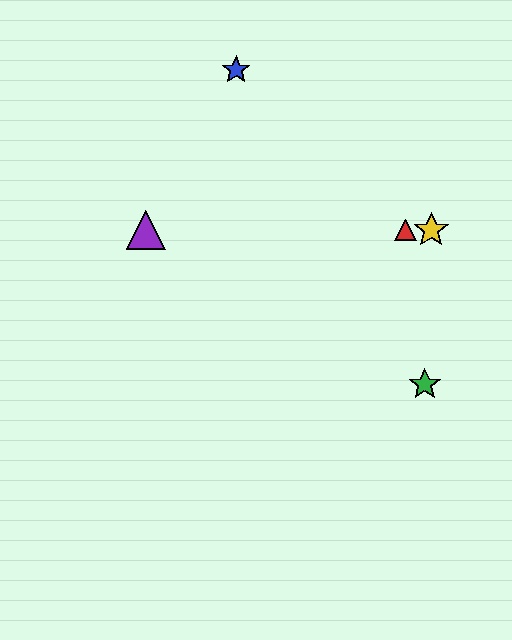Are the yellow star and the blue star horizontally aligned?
No, the yellow star is at y≈230 and the blue star is at y≈70.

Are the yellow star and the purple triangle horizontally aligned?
Yes, both are at y≈230.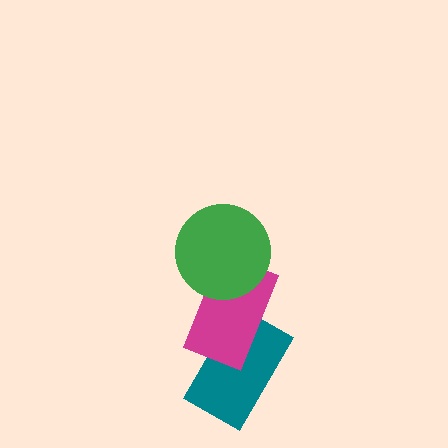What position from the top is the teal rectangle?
The teal rectangle is 3rd from the top.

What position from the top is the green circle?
The green circle is 1st from the top.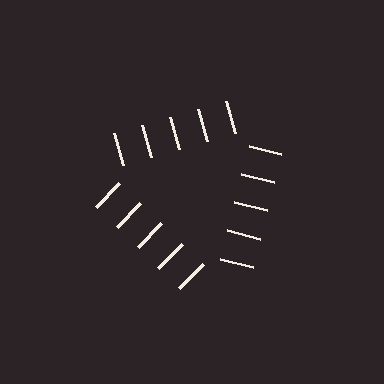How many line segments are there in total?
15 — 5 along each of the 3 edges.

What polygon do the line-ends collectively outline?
An illusory triangle — the line segments terminate on its edges but no continuous stroke is drawn.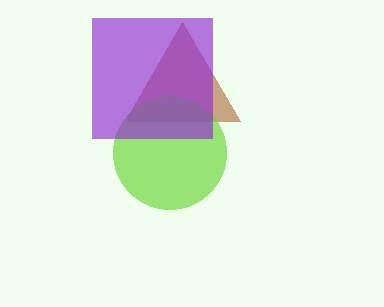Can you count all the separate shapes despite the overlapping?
Yes, there are 3 separate shapes.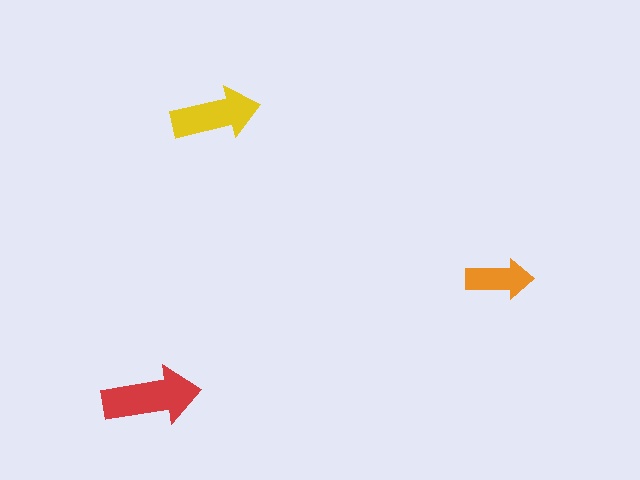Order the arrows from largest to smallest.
the red one, the yellow one, the orange one.